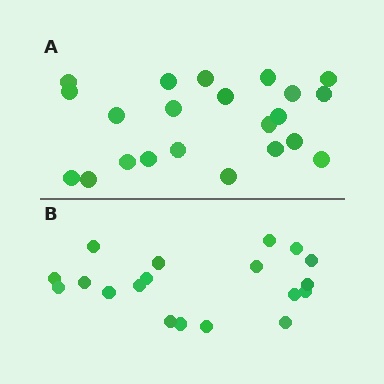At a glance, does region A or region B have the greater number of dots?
Region A (the top region) has more dots.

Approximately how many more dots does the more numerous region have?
Region A has just a few more — roughly 2 or 3 more dots than region B.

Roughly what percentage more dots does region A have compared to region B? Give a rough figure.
About 15% more.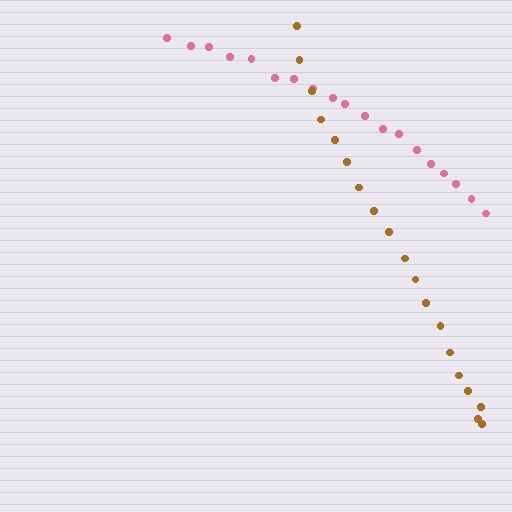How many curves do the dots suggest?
There are 2 distinct paths.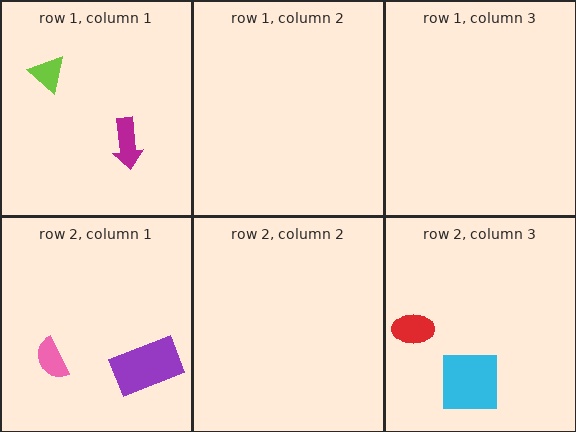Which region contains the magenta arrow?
The row 1, column 1 region.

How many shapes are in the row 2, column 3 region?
2.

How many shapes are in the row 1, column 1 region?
2.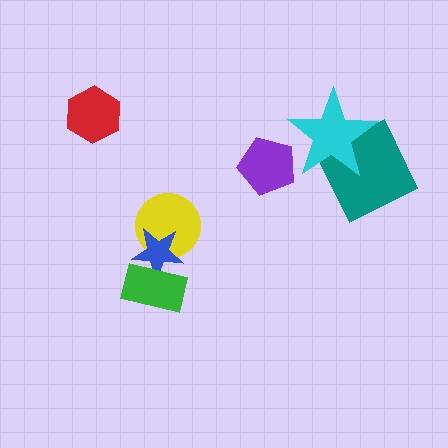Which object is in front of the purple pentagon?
The cyan star is in front of the purple pentagon.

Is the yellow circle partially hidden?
Yes, it is partially covered by another shape.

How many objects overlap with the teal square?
1 object overlaps with the teal square.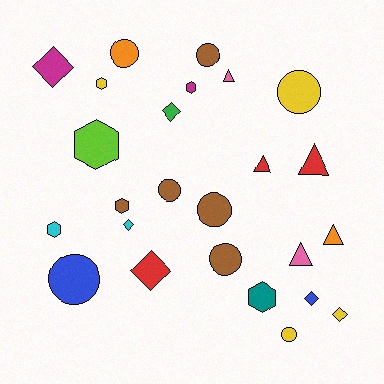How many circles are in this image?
There are 8 circles.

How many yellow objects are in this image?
There are 4 yellow objects.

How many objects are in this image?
There are 25 objects.